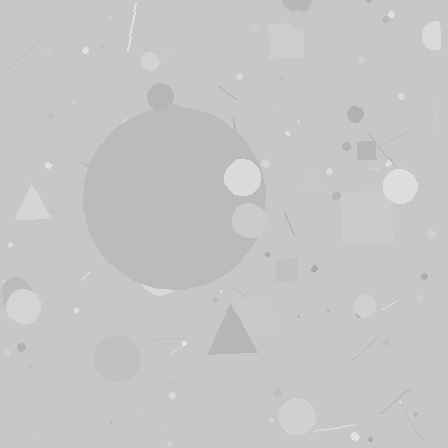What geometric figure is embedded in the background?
A circle is embedded in the background.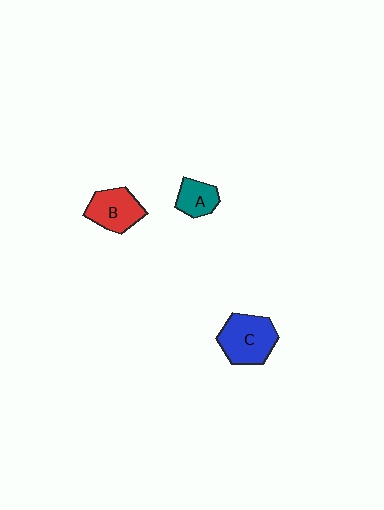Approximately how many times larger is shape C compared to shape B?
Approximately 1.3 times.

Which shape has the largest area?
Shape C (blue).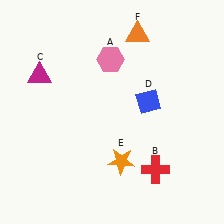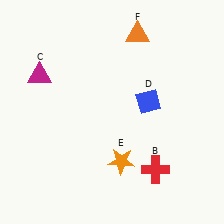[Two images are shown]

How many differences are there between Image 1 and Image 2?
There is 1 difference between the two images.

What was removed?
The pink hexagon (A) was removed in Image 2.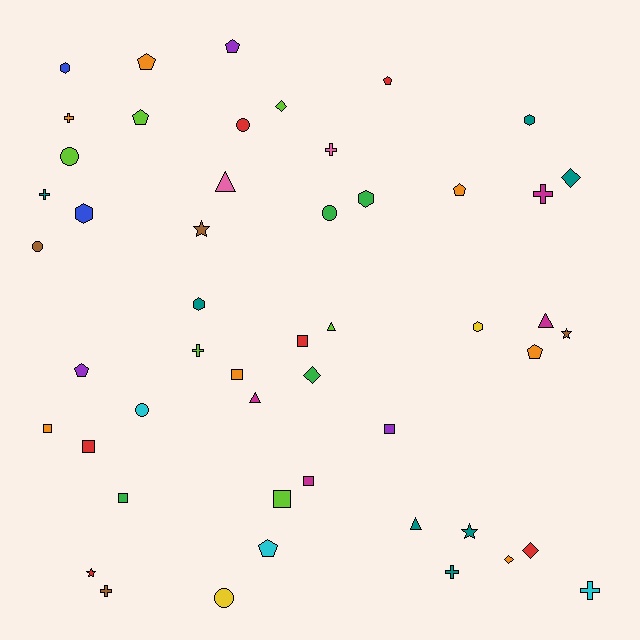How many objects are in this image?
There are 50 objects.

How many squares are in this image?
There are 8 squares.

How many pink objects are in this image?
There are 2 pink objects.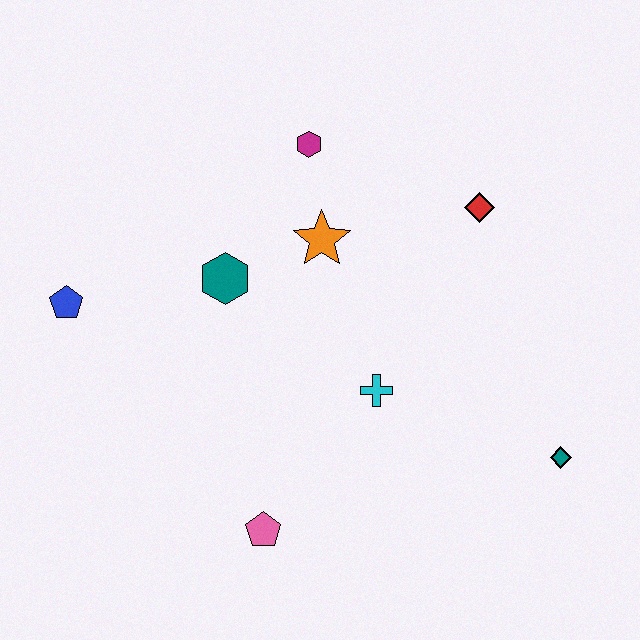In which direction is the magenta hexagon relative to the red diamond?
The magenta hexagon is to the left of the red diamond.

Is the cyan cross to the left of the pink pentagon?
No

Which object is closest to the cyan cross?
The orange star is closest to the cyan cross.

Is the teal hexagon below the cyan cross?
No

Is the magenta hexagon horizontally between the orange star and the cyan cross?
No